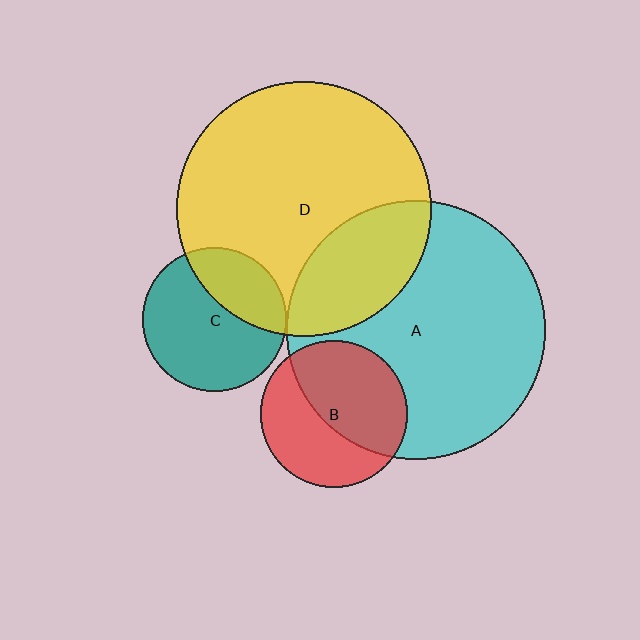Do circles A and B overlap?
Yes.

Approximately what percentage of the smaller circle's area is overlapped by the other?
Approximately 55%.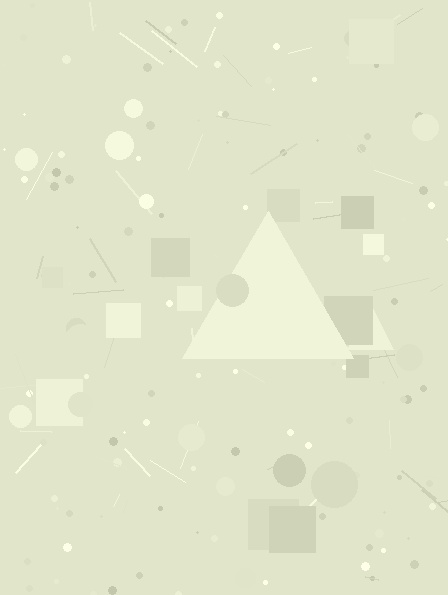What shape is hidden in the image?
A triangle is hidden in the image.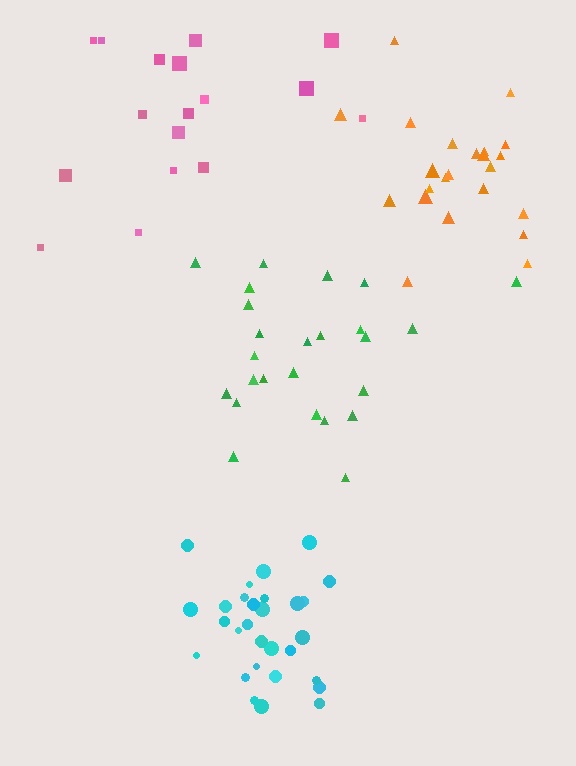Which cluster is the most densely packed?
Cyan.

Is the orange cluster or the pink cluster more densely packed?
Orange.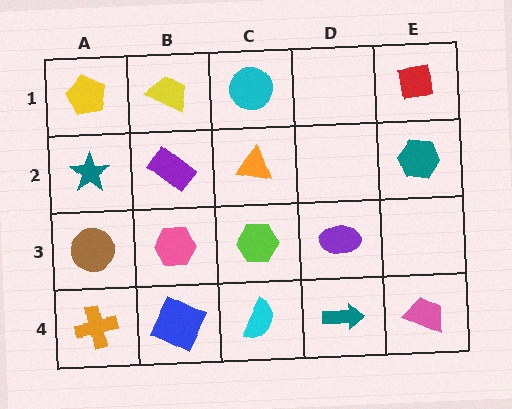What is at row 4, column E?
A pink trapezoid.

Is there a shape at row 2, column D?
No, that cell is empty.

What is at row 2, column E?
A teal hexagon.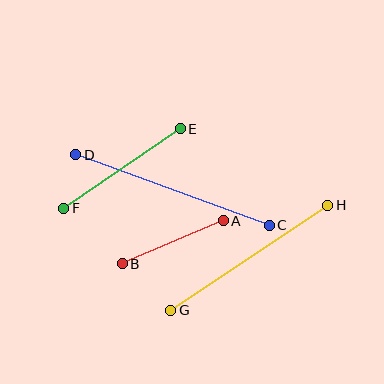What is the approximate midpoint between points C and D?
The midpoint is at approximately (173, 190) pixels.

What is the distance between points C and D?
The distance is approximately 206 pixels.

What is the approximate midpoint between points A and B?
The midpoint is at approximately (173, 242) pixels.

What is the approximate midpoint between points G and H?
The midpoint is at approximately (249, 258) pixels.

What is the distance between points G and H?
The distance is approximately 189 pixels.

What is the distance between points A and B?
The distance is approximately 110 pixels.